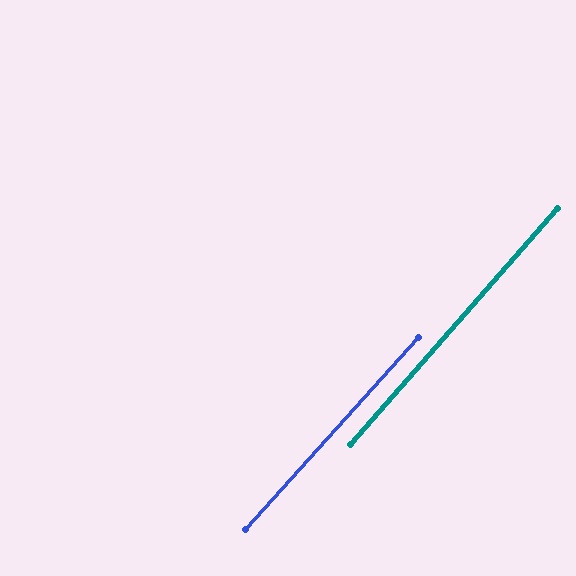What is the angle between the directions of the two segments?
Approximately 1 degree.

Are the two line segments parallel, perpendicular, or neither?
Parallel — their directions differ by only 0.8°.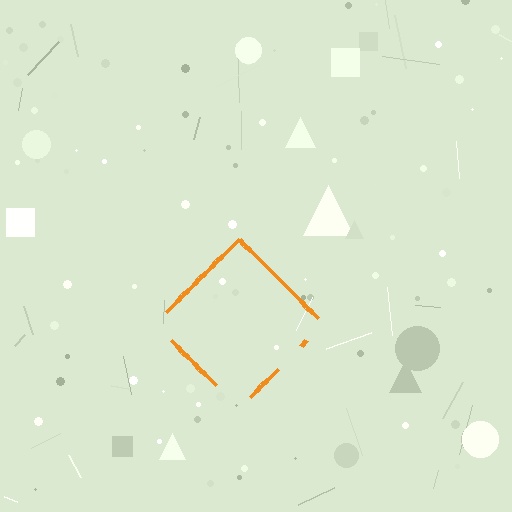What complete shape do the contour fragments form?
The contour fragments form a diamond.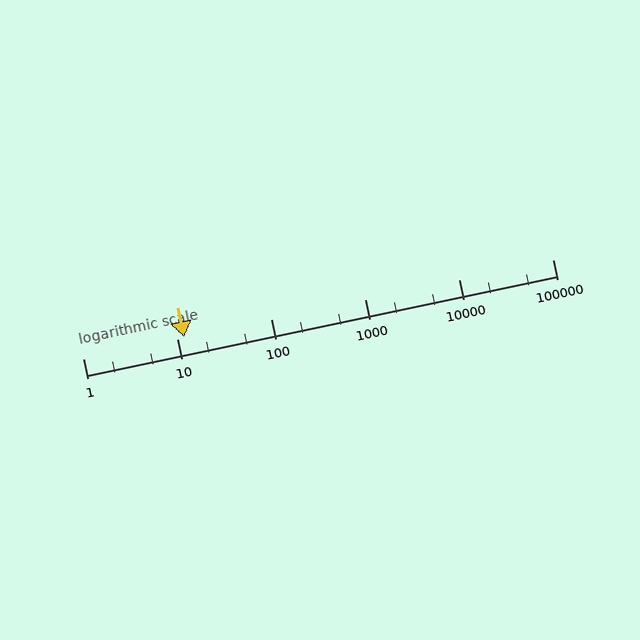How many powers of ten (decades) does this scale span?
The scale spans 5 decades, from 1 to 100000.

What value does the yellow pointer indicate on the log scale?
The pointer indicates approximately 12.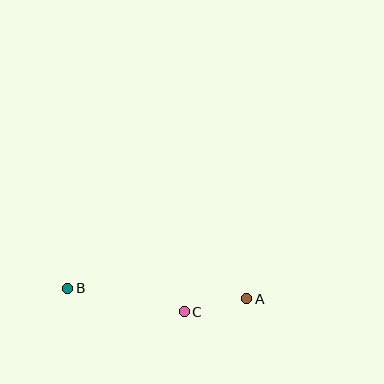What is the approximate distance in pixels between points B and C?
The distance between B and C is approximately 119 pixels.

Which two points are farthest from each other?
Points A and B are farthest from each other.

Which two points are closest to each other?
Points A and C are closest to each other.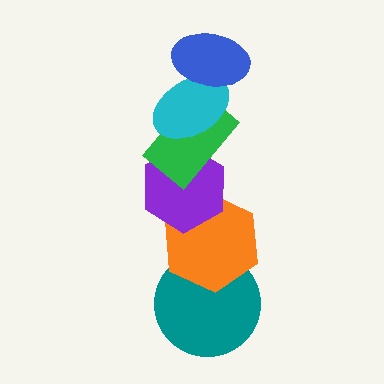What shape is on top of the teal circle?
The orange hexagon is on top of the teal circle.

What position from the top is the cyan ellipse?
The cyan ellipse is 2nd from the top.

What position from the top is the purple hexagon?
The purple hexagon is 4th from the top.